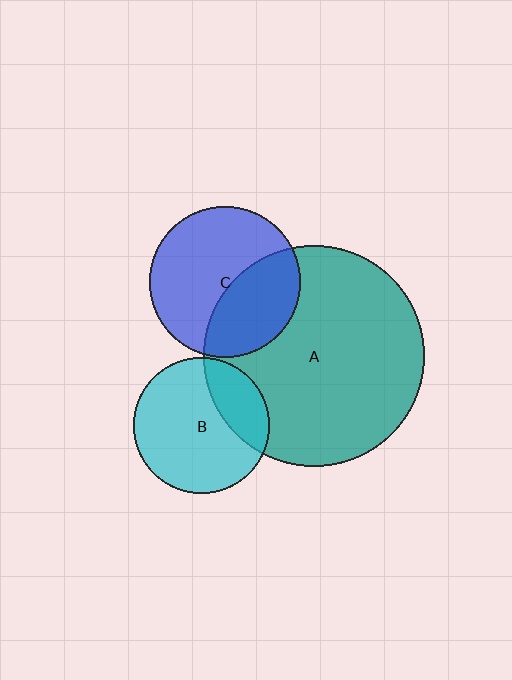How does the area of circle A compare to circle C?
Approximately 2.1 times.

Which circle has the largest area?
Circle A (teal).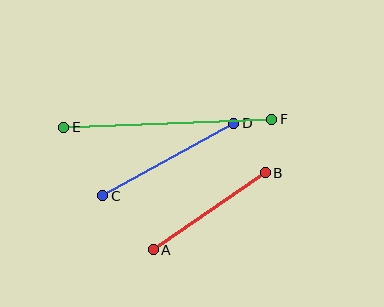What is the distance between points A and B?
The distance is approximately 136 pixels.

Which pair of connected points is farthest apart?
Points E and F are farthest apart.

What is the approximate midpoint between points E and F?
The midpoint is at approximately (168, 123) pixels.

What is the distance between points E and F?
The distance is approximately 208 pixels.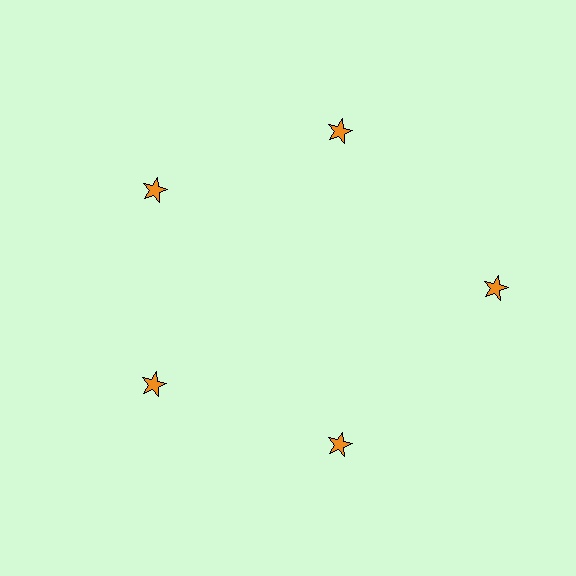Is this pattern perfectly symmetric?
No. The 5 orange stars are arranged in a ring, but one element near the 3 o'clock position is pushed outward from the center, breaking the 5-fold rotational symmetry.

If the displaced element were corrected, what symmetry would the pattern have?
It would have 5-fold rotational symmetry — the pattern would map onto itself every 72 degrees.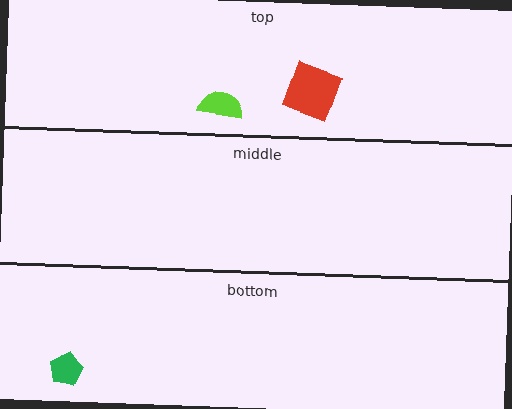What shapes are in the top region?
The lime semicircle, the red square.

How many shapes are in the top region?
2.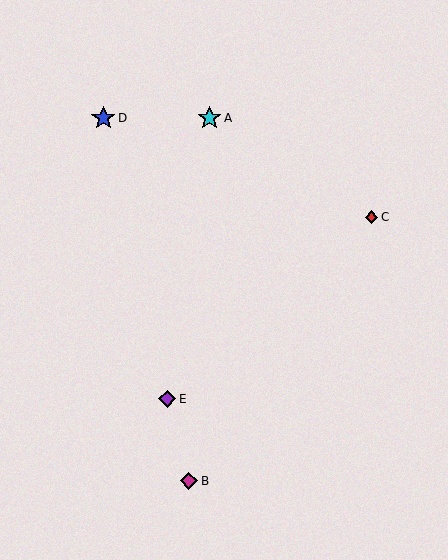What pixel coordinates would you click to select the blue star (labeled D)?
Click at (103, 118) to select the blue star D.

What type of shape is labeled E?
Shape E is a purple diamond.